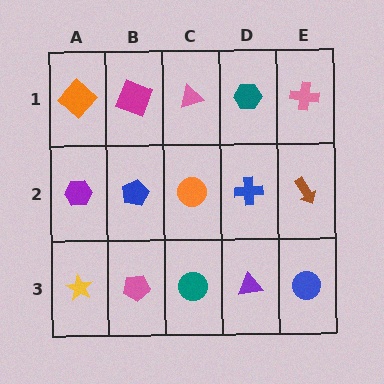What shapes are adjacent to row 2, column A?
An orange diamond (row 1, column A), a yellow star (row 3, column A), a blue pentagon (row 2, column B).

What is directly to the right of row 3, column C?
A purple triangle.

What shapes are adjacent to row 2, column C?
A pink triangle (row 1, column C), a teal circle (row 3, column C), a blue pentagon (row 2, column B), a blue cross (row 2, column D).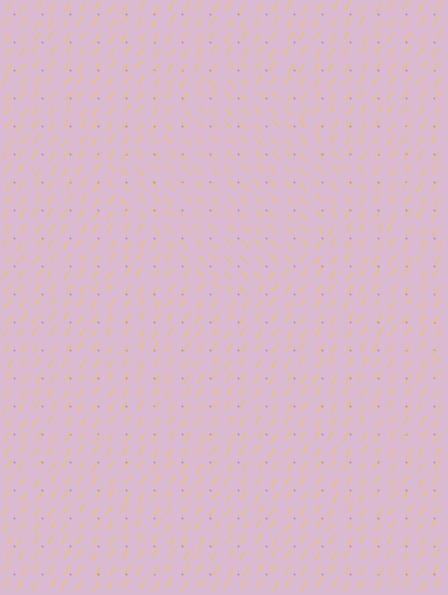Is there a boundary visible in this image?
Yes, there is a texture boundary formed by a change in line orientation.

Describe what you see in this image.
The image is filled with small yellow line segments. A diamond region in the image has lines oriented differently from the surrounding lines, creating a visible texture boundary.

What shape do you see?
I see a diamond.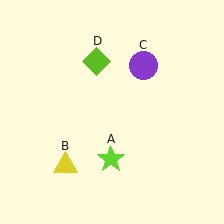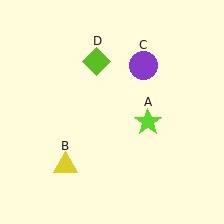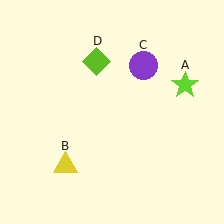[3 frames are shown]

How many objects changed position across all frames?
1 object changed position: lime star (object A).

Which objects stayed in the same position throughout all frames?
Yellow triangle (object B) and purple circle (object C) and lime diamond (object D) remained stationary.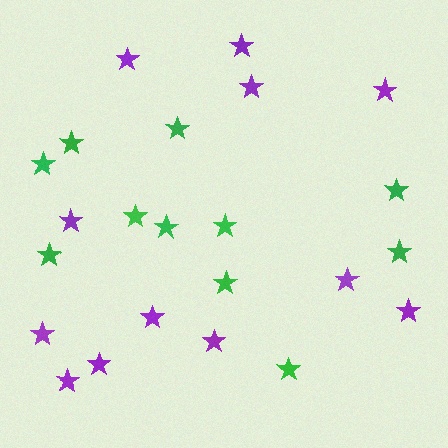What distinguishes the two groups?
There are 2 groups: one group of green stars (11) and one group of purple stars (12).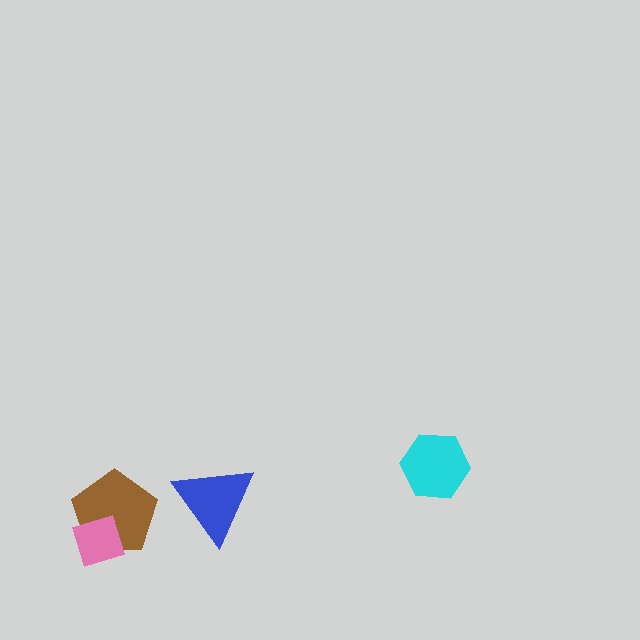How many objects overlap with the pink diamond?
1 object overlaps with the pink diamond.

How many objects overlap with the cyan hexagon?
0 objects overlap with the cyan hexagon.